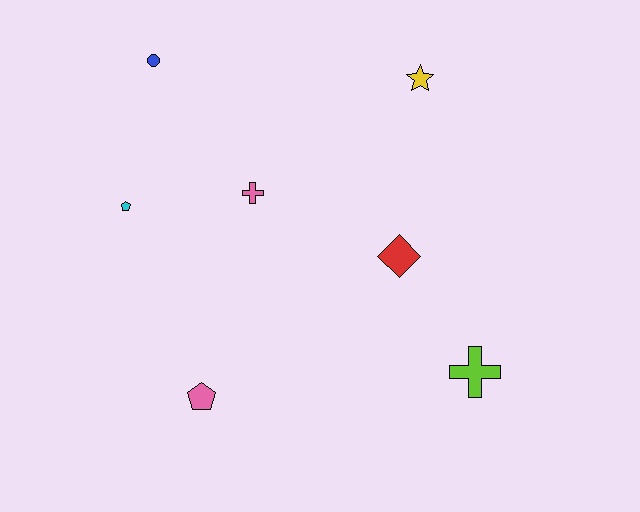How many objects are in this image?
There are 7 objects.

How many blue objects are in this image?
There is 1 blue object.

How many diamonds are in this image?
There is 1 diamond.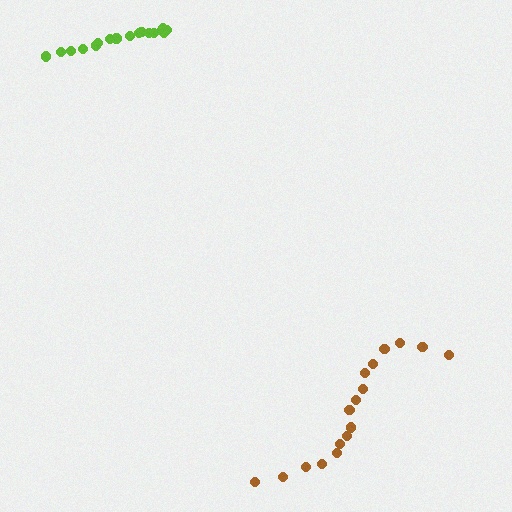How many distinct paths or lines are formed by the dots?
There are 2 distinct paths.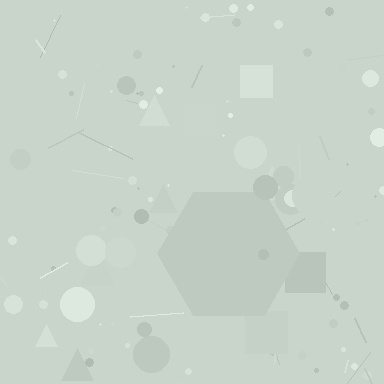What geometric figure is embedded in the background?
A hexagon is embedded in the background.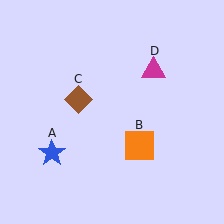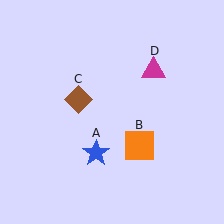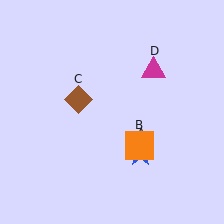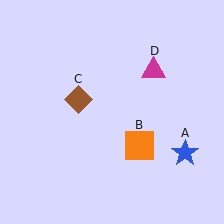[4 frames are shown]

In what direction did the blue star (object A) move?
The blue star (object A) moved right.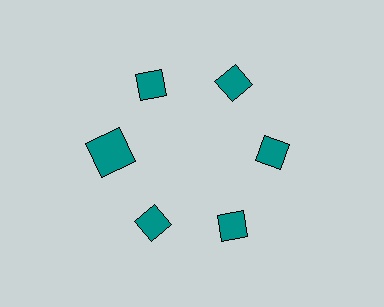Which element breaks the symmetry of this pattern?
The teal square at roughly the 9 o'clock position breaks the symmetry. All other shapes are teal diamonds.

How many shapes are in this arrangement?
There are 6 shapes arranged in a ring pattern.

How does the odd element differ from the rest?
It has a different shape: square instead of diamond.